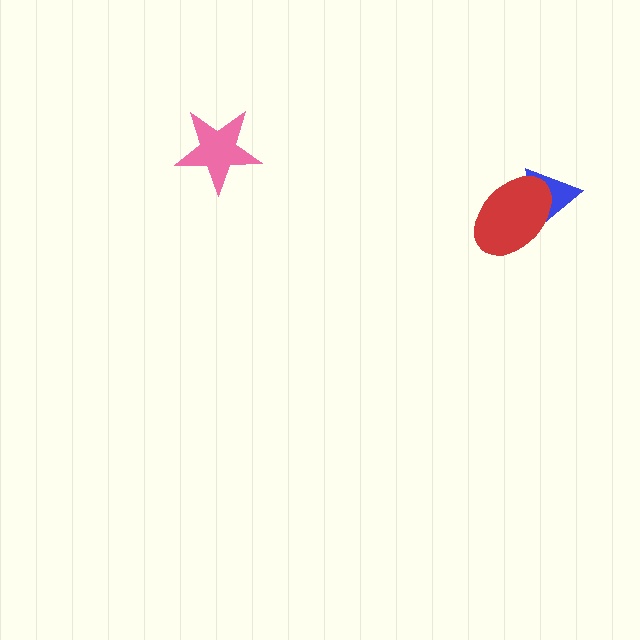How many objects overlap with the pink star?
0 objects overlap with the pink star.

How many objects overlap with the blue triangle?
1 object overlaps with the blue triangle.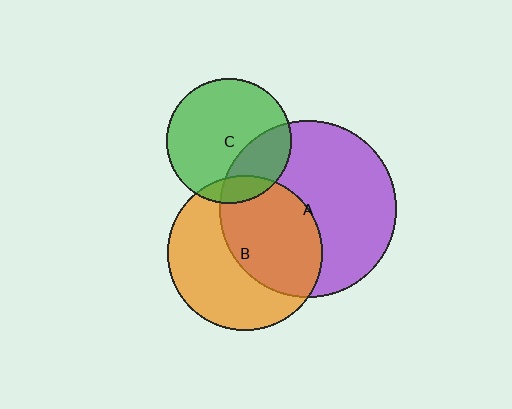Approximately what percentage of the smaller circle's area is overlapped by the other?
Approximately 10%.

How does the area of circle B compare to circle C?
Approximately 1.5 times.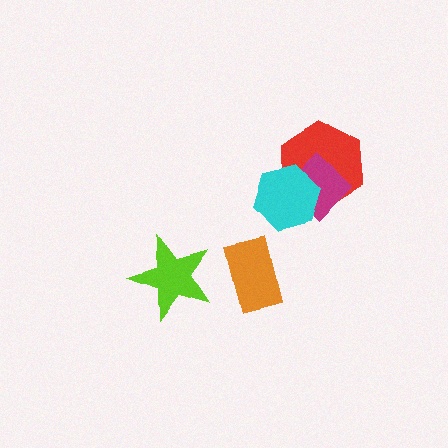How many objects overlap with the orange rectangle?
0 objects overlap with the orange rectangle.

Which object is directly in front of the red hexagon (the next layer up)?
The magenta diamond is directly in front of the red hexagon.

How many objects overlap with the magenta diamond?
2 objects overlap with the magenta diamond.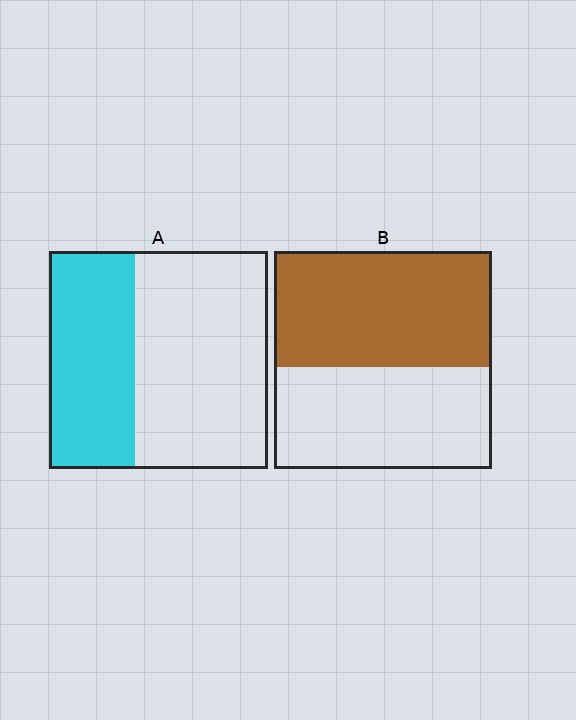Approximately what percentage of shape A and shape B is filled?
A is approximately 40% and B is approximately 55%.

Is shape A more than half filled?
No.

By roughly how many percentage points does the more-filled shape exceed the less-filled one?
By roughly 15 percentage points (B over A).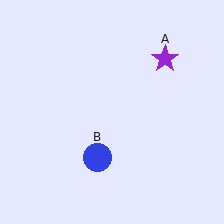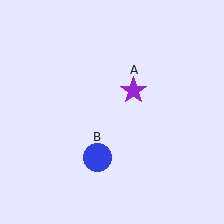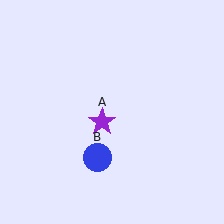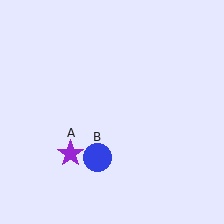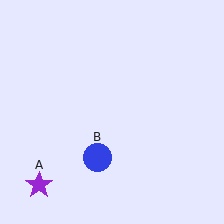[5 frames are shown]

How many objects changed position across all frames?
1 object changed position: purple star (object A).